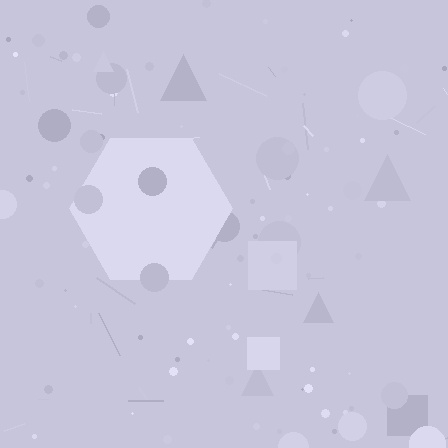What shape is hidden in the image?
A hexagon is hidden in the image.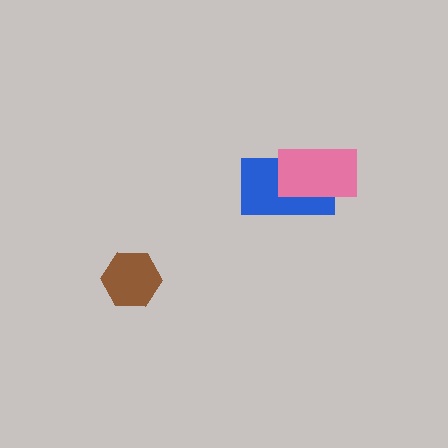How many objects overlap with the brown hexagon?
0 objects overlap with the brown hexagon.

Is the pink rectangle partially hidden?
No, no other shape covers it.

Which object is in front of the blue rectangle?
The pink rectangle is in front of the blue rectangle.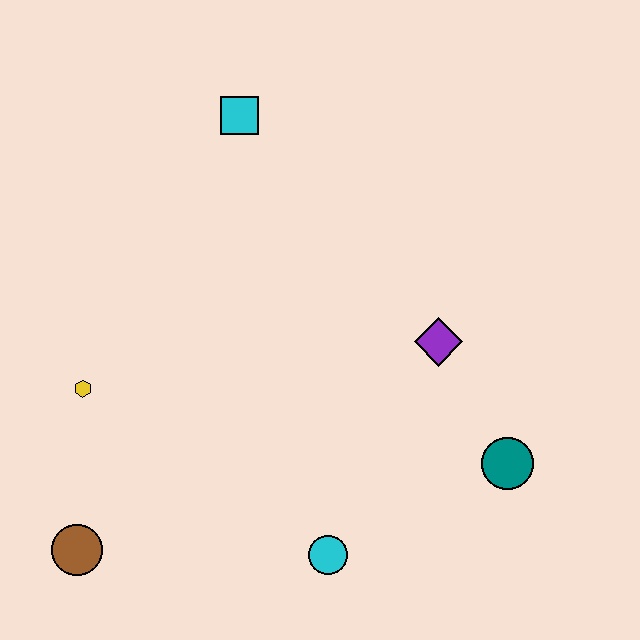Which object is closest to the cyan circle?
The teal circle is closest to the cyan circle.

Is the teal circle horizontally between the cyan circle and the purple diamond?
No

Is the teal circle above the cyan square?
No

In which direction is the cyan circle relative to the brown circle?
The cyan circle is to the right of the brown circle.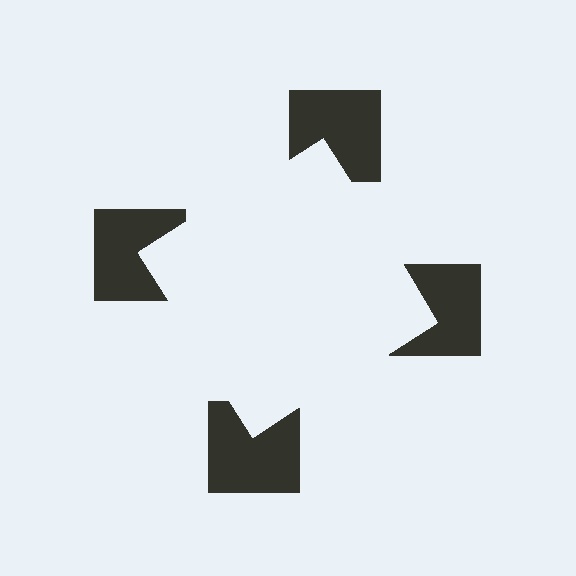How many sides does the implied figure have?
4 sides.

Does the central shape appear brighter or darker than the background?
It typically appears slightly brighter than the background, even though no actual brightness change is drawn.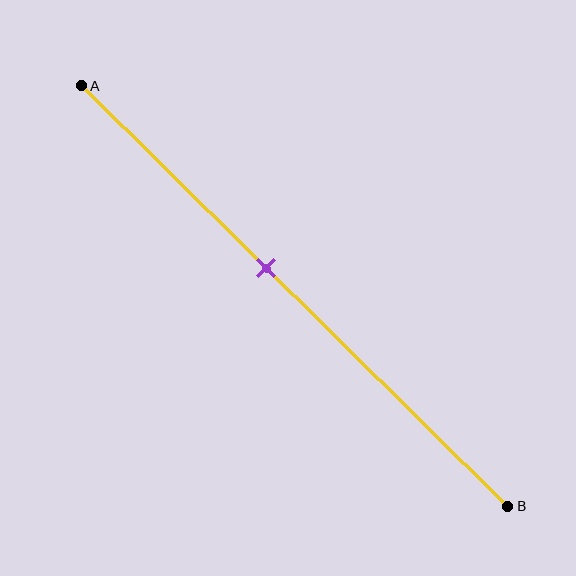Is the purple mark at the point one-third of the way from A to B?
No, the mark is at about 45% from A, not at the 33% one-third point.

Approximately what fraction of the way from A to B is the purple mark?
The purple mark is approximately 45% of the way from A to B.